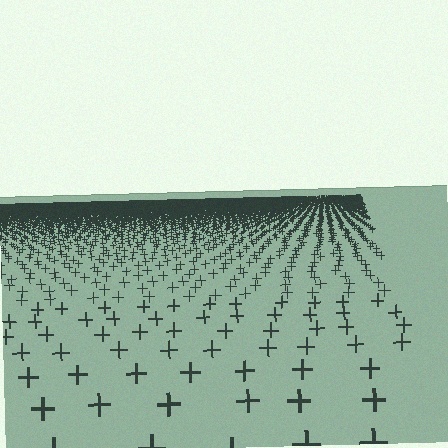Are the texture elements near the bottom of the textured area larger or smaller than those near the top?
Larger. Near the bottom, elements are closer to the viewer and appear at a bigger on-screen size.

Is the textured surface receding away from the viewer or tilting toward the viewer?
The surface is receding away from the viewer. Texture elements get smaller and denser toward the top.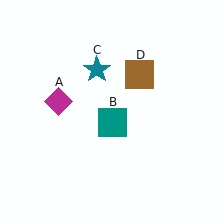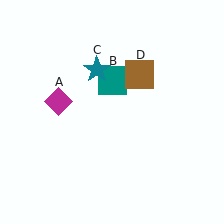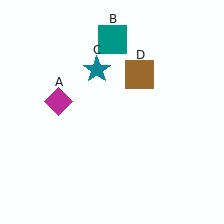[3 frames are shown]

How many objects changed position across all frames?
1 object changed position: teal square (object B).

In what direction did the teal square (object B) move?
The teal square (object B) moved up.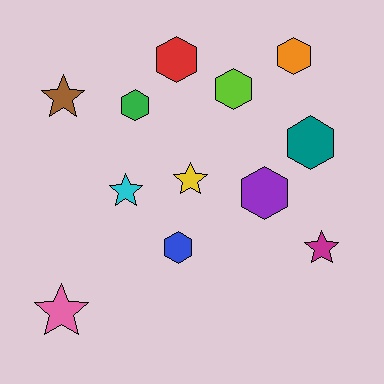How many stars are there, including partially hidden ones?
There are 5 stars.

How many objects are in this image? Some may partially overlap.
There are 12 objects.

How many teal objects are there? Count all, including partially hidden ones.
There is 1 teal object.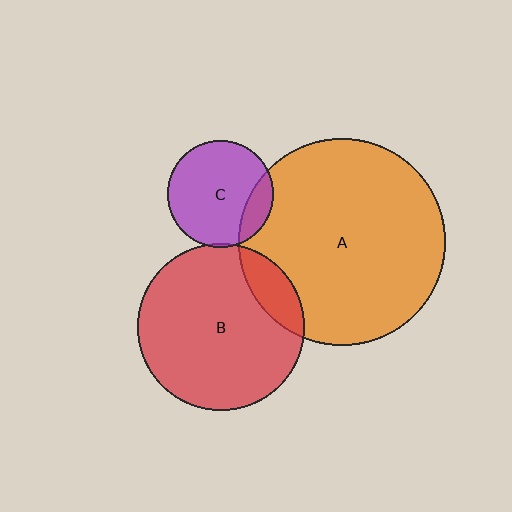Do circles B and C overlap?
Yes.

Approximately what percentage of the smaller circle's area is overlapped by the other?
Approximately 5%.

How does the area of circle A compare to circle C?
Approximately 3.8 times.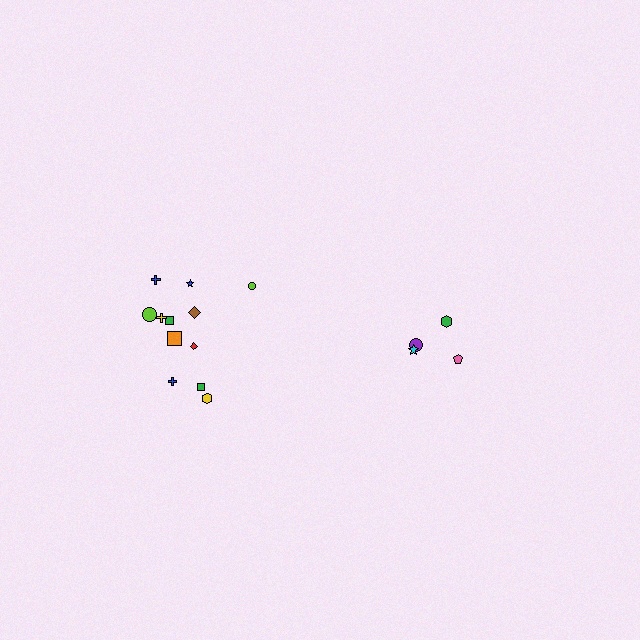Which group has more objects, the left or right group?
The left group.